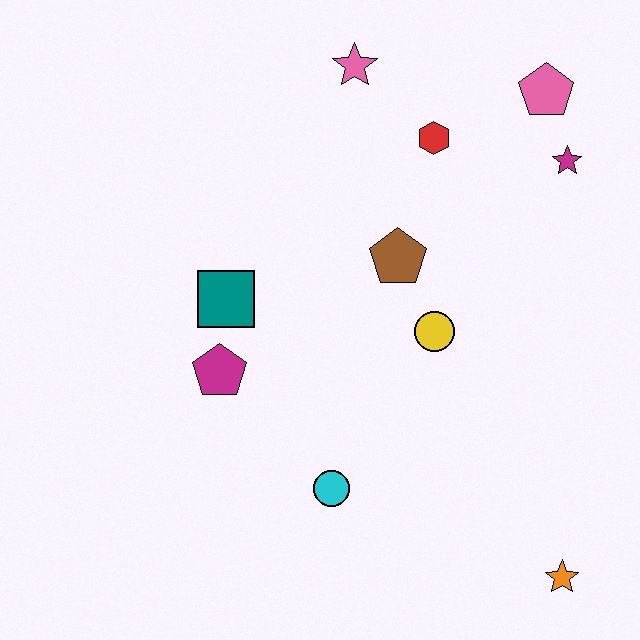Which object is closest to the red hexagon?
The pink star is closest to the red hexagon.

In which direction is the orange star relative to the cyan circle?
The orange star is to the right of the cyan circle.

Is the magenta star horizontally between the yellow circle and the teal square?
No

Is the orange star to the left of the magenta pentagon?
No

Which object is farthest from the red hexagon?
The orange star is farthest from the red hexagon.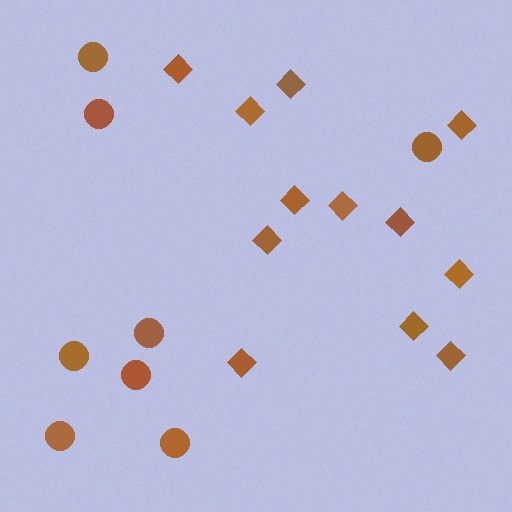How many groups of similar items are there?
There are 2 groups: one group of diamonds (12) and one group of circles (8).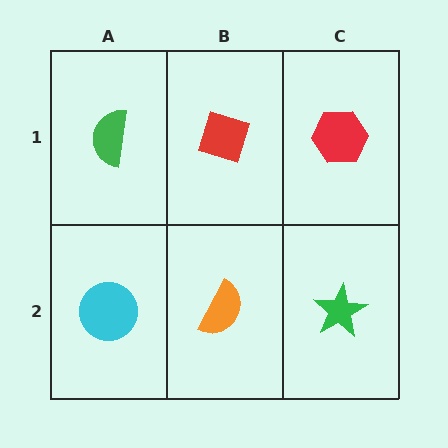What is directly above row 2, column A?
A green semicircle.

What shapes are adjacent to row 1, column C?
A green star (row 2, column C), a red diamond (row 1, column B).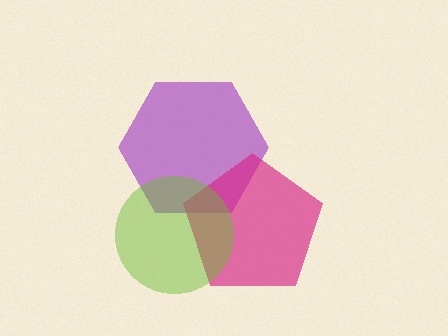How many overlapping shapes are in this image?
There are 3 overlapping shapes in the image.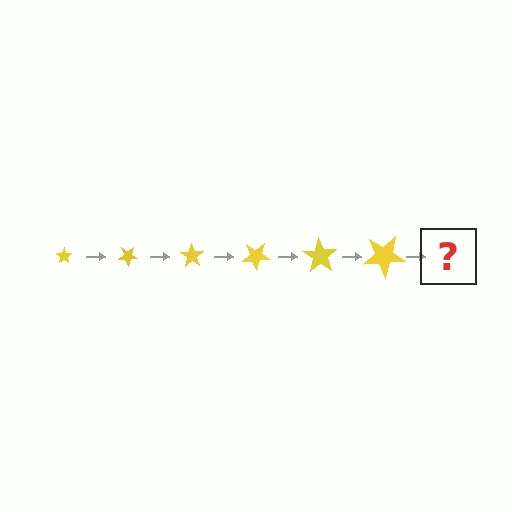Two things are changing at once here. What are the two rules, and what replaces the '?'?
The two rules are that the star grows larger each step and it rotates 35 degrees each step. The '?' should be a star, larger than the previous one and rotated 210 degrees from the start.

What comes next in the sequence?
The next element should be a star, larger than the previous one and rotated 210 degrees from the start.